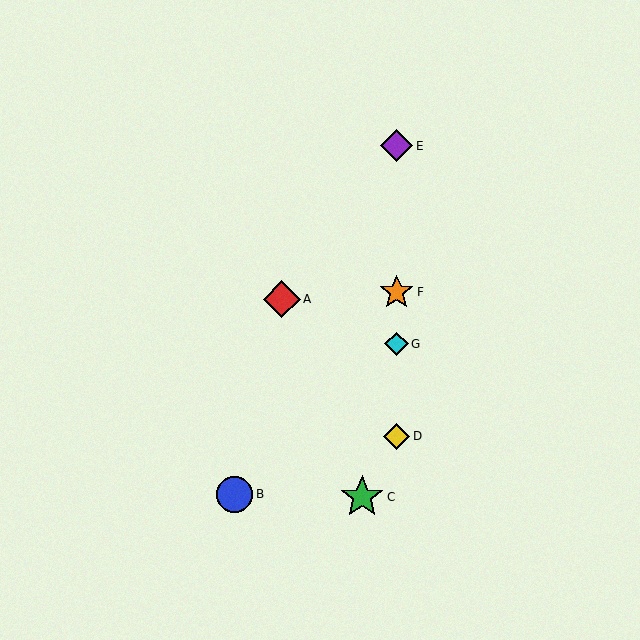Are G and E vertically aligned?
Yes, both are at x≈397.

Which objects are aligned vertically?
Objects D, E, F, G are aligned vertically.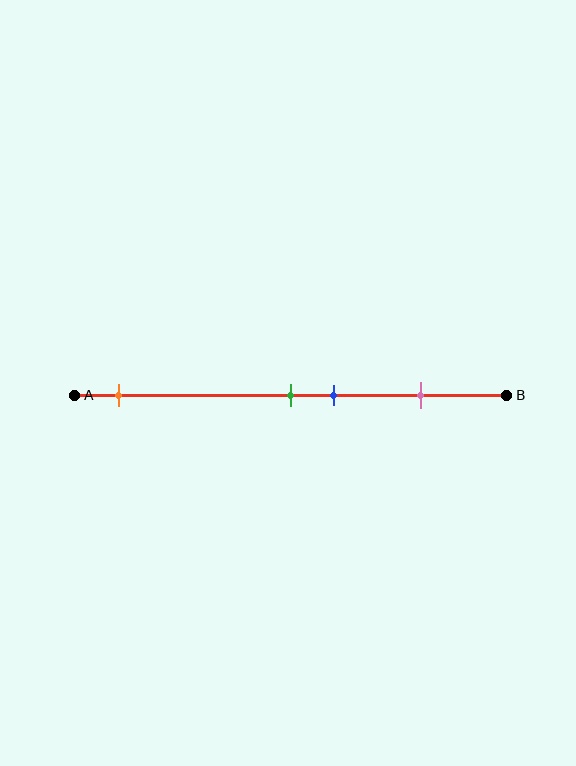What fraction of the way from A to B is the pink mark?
The pink mark is approximately 80% (0.8) of the way from A to B.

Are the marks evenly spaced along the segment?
No, the marks are not evenly spaced.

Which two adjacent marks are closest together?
The green and blue marks are the closest adjacent pair.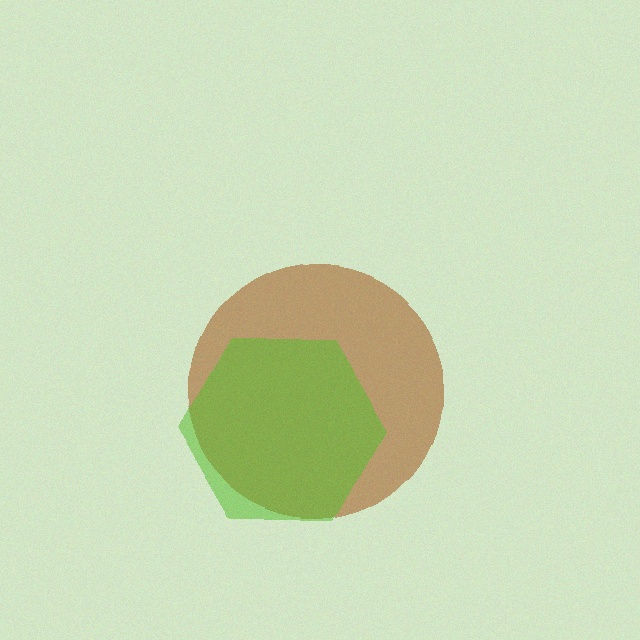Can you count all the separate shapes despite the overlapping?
Yes, there are 2 separate shapes.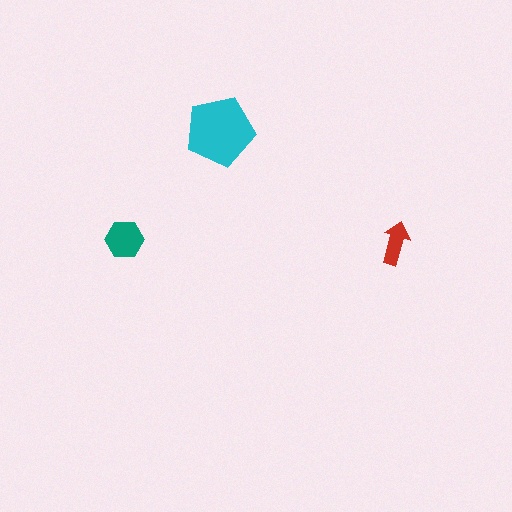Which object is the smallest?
The red arrow.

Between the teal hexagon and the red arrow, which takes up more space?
The teal hexagon.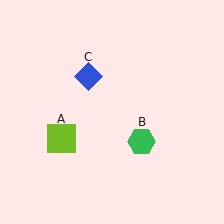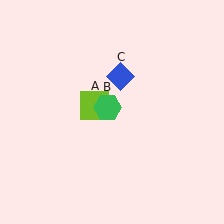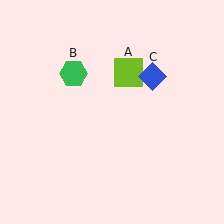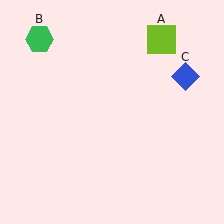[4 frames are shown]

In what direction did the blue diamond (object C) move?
The blue diamond (object C) moved right.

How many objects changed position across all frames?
3 objects changed position: lime square (object A), green hexagon (object B), blue diamond (object C).